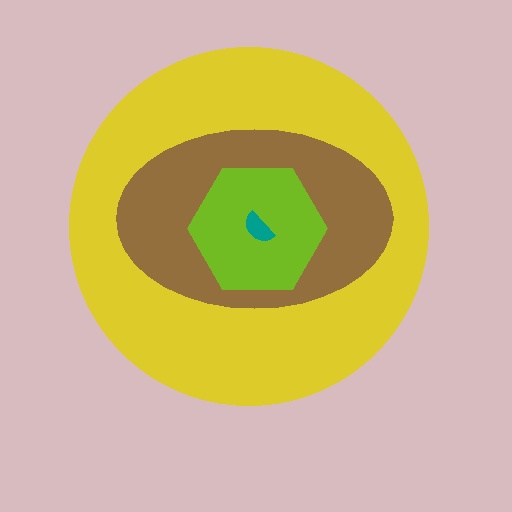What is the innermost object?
The teal semicircle.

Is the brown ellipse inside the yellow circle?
Yes.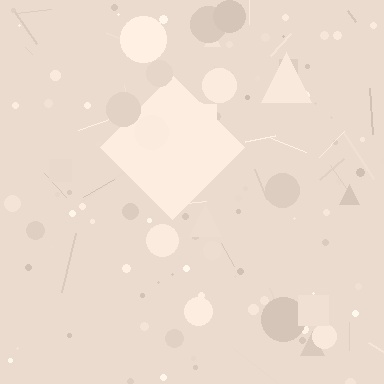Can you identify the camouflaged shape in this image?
The camouflaged shape is a diamond.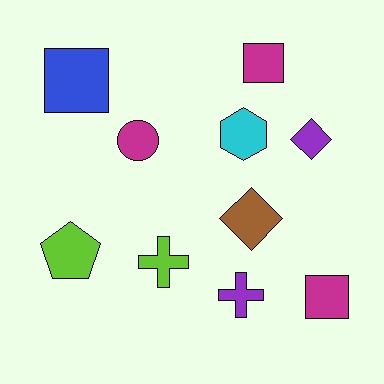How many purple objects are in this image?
There are 2 purple objects.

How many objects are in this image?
There are 10 objects.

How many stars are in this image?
There are no stars.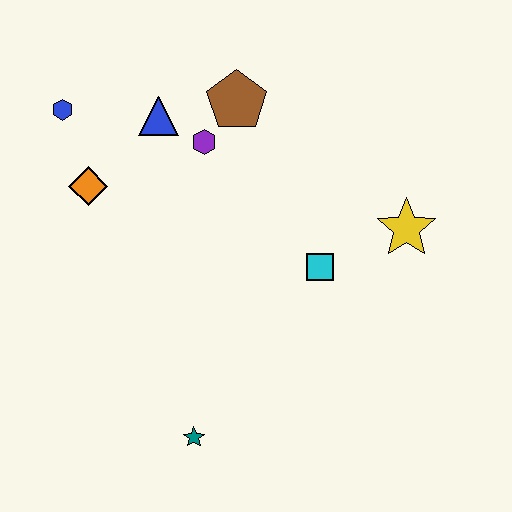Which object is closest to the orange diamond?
The blue hexagon is closest to the orange diamond.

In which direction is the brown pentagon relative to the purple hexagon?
The brown pentagon is above the purple hexagon.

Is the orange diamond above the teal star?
Yes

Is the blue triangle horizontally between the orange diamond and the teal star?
Yes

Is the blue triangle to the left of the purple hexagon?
Yes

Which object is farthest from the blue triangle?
The teal star is farthest from the blue triangle.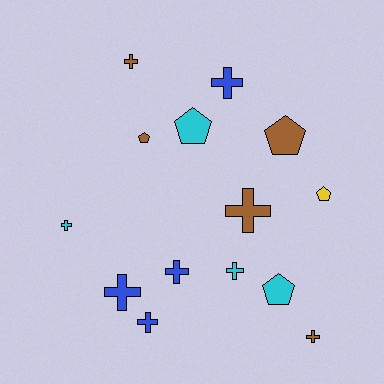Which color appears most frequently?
Brown, with 5 objects.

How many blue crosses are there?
There are 4 blue crosses.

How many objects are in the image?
There are 14 objects.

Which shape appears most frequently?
Cross, with 9 objects.